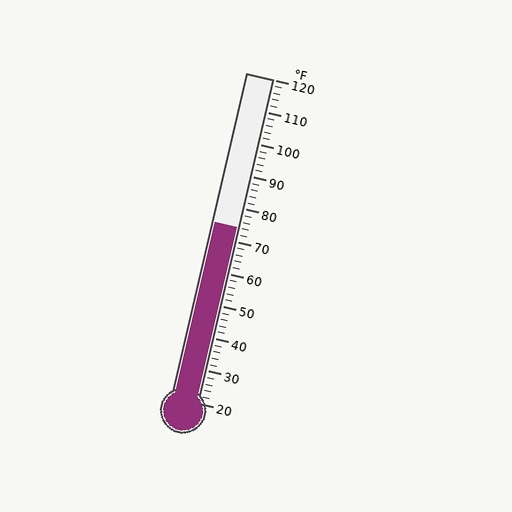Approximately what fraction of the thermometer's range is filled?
The thermometer is filled to approximately 55% of its range.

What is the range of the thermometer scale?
The thermometer scale ranges from 20°F to 120°F.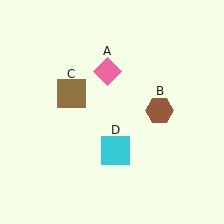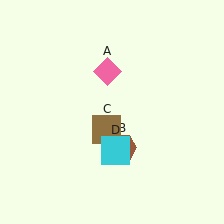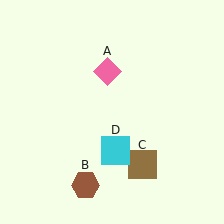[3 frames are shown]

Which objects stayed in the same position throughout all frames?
Pink diamond (object A) and cyan square (object D) remained stationary.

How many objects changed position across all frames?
2 objects changed position: brown hexagon (object B), brown square (object C).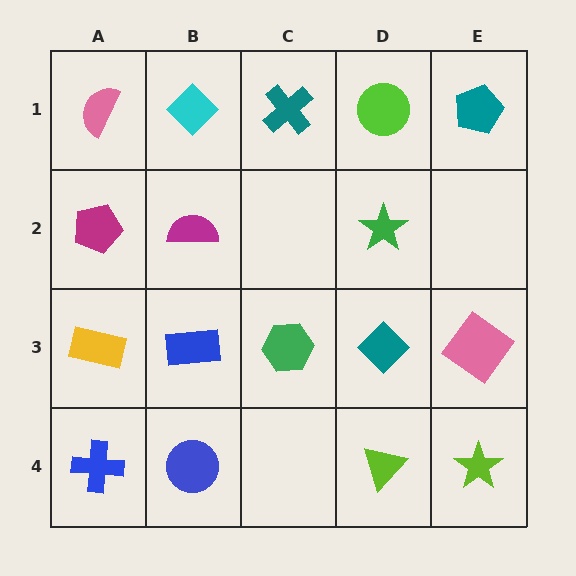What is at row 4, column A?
A blue cross.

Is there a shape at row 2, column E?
No, that cell is empty.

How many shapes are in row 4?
4 shapes.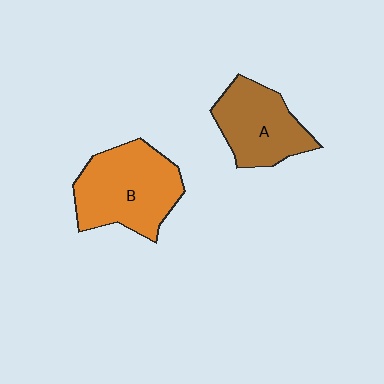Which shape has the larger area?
Shape B (orange).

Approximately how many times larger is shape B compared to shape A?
Approximately 1.3 times.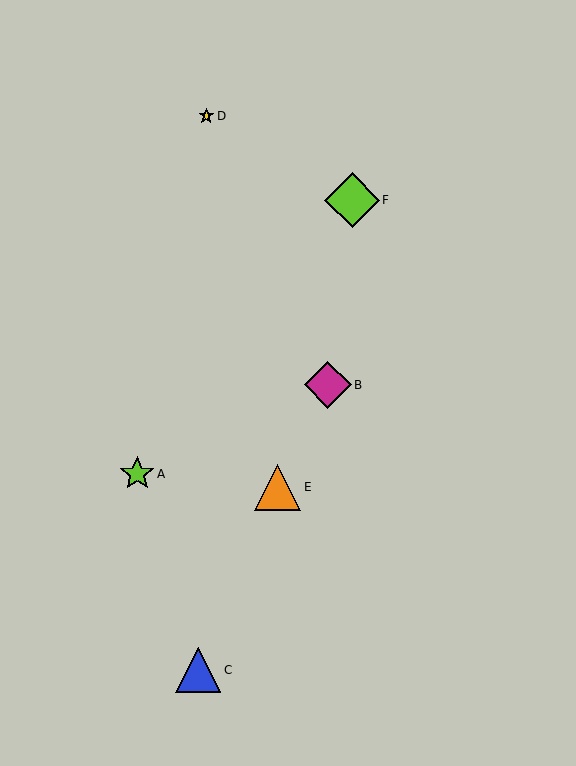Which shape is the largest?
The lime diamond (labeled F) is the largest.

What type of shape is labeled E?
Shape E is an orange triangle.